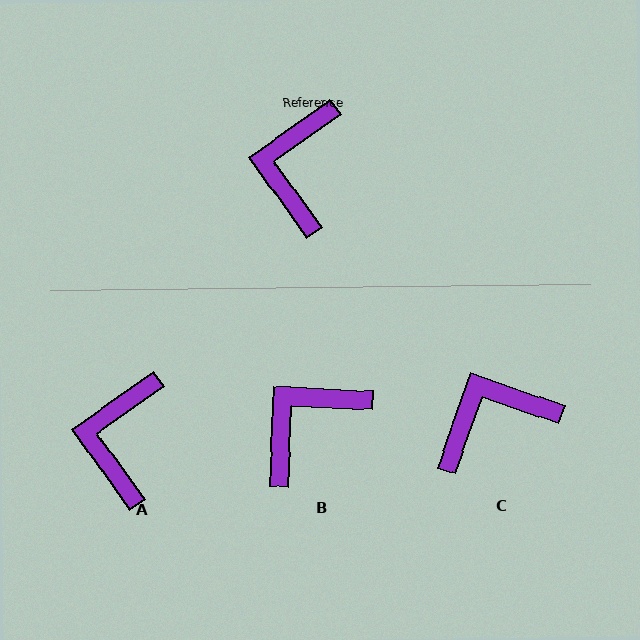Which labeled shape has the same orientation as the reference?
A.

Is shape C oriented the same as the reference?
No, it is off by about 55 degrees.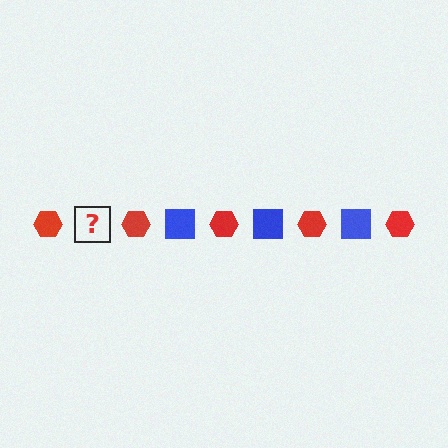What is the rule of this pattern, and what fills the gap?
The rule is that the pattern alternates between red hexagon and blue square. The gap should be filled with a blue square.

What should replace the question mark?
The question mark should be replaced with a blue square.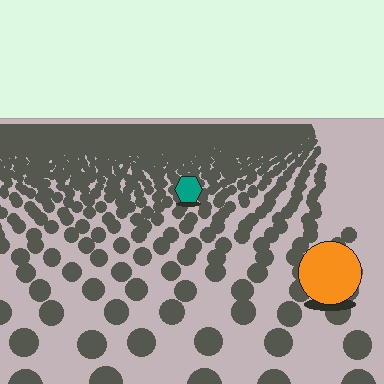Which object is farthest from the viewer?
The teal hexagon is farthest from the viewer. It appears smaller and the ground texture around it is denser.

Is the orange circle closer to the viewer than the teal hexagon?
Yes. The orange circle is closer — you can tell from the texture gradient: the ground texture is coarser near it.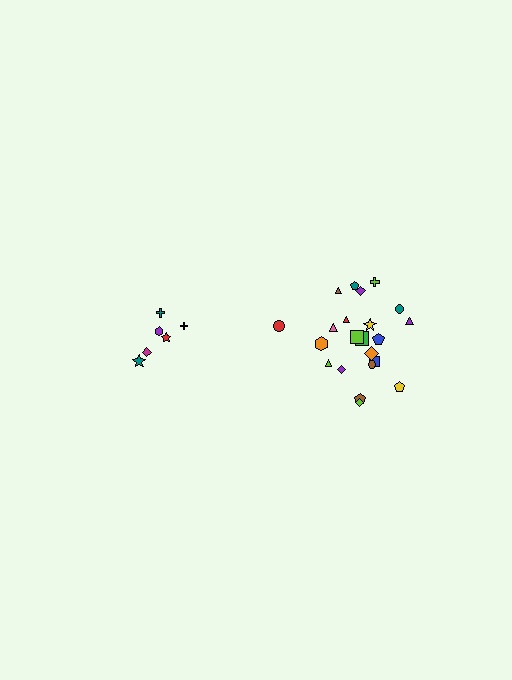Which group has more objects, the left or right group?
The right group.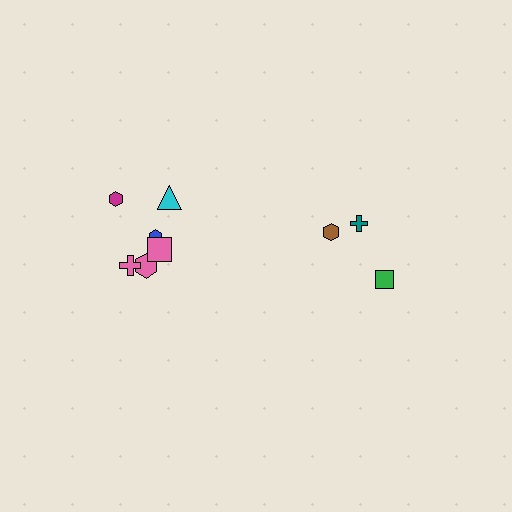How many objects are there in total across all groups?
There are 9 objects.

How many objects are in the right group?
There are 3 objects.